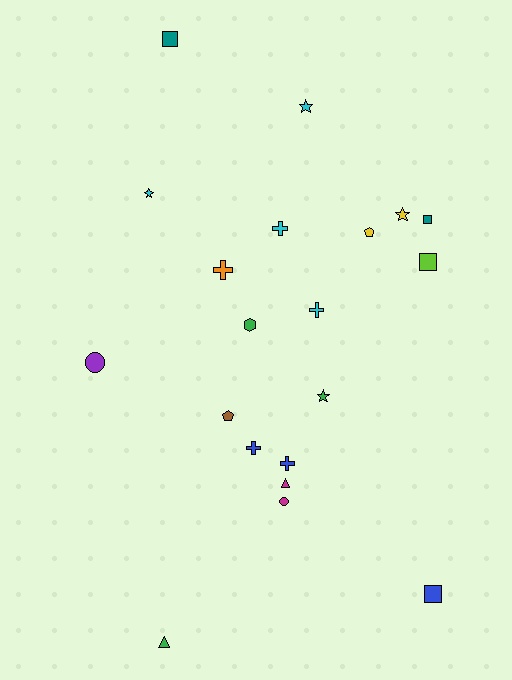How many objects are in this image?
There are 20 objects.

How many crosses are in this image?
There are 5 crosses.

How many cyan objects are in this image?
There are 4 cyan objects.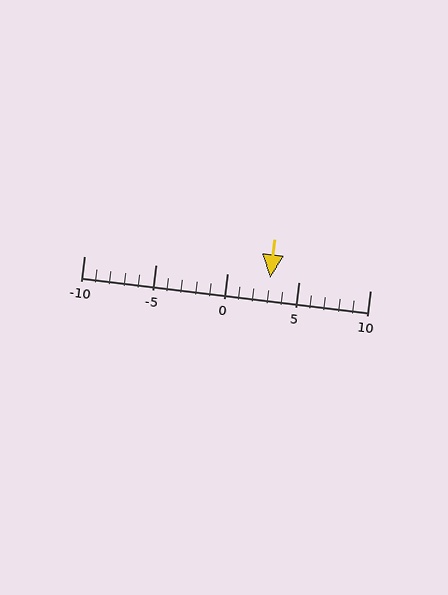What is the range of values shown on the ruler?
The ruler shows values from -10 to 10.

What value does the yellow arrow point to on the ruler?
The yellow arrow points to approximately 3.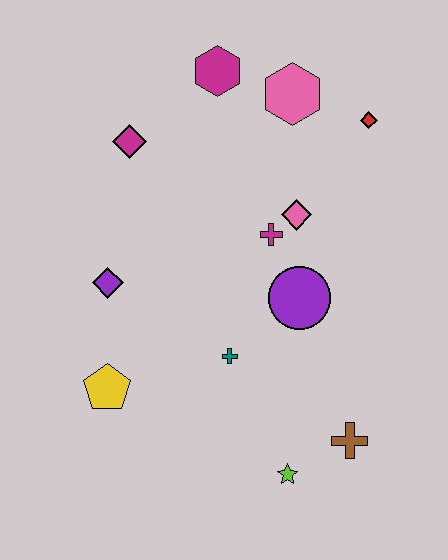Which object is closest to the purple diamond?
The yellow pentagon is closest to the purple diamond.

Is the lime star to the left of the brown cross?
Yes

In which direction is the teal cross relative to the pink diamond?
The teal cross is below the pink diamond.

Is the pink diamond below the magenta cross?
No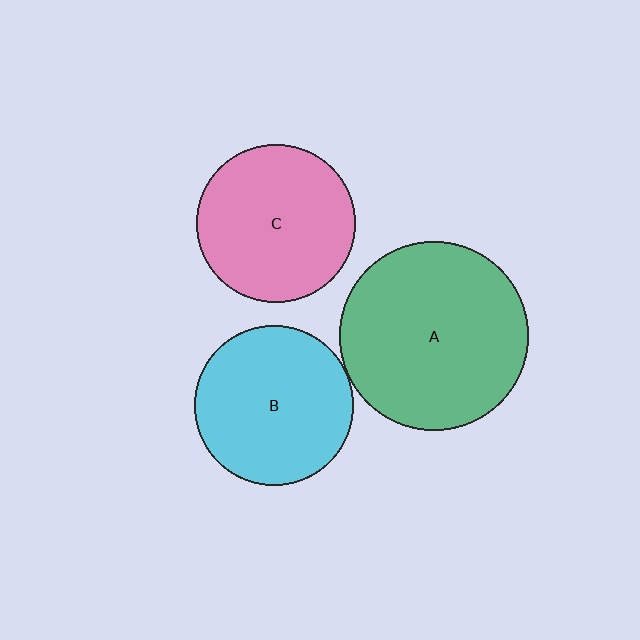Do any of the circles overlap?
No, none of the circles overlap.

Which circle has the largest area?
Circle A (green).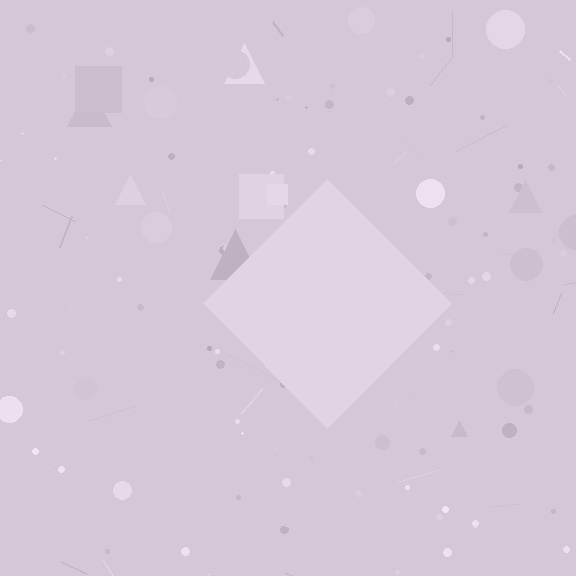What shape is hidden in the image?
A diamond is hidden in the image.